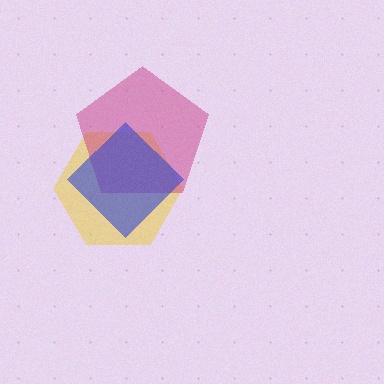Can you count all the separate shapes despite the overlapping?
Yes, there are 3 separate shapes.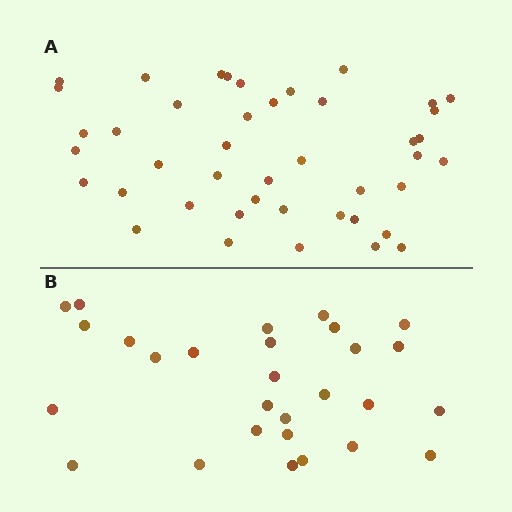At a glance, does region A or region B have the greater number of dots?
Region A (the top region) has more dots.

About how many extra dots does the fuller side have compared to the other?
Region A has approximately 15 more dots than region B.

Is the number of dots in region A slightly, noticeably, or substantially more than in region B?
Region A has substantially more. The ratio is roughly 1.5 to 1.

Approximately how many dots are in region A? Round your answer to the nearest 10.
About 40 dots. (The exact count is 43, which rounds to 40.)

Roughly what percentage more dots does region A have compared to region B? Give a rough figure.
About 55% more.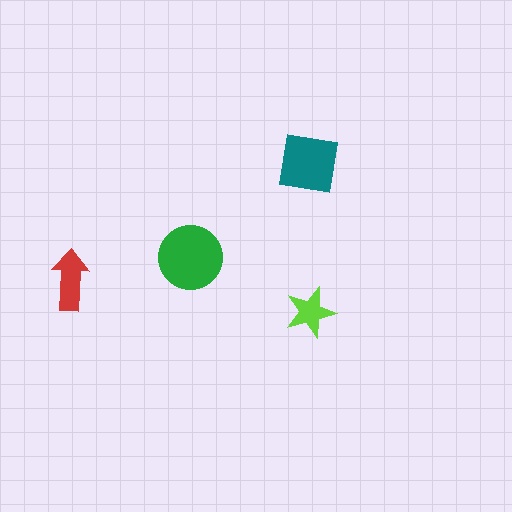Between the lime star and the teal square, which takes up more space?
The teal square.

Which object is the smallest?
The lime star.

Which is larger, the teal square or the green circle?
The green circle.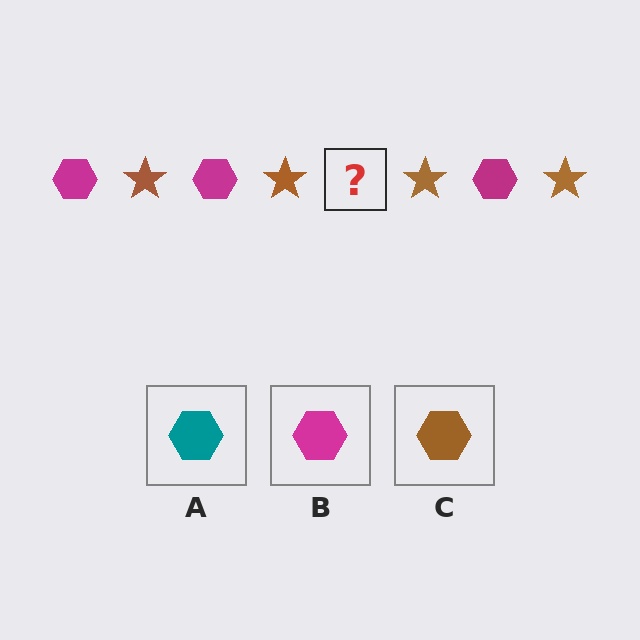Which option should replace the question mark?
Option B.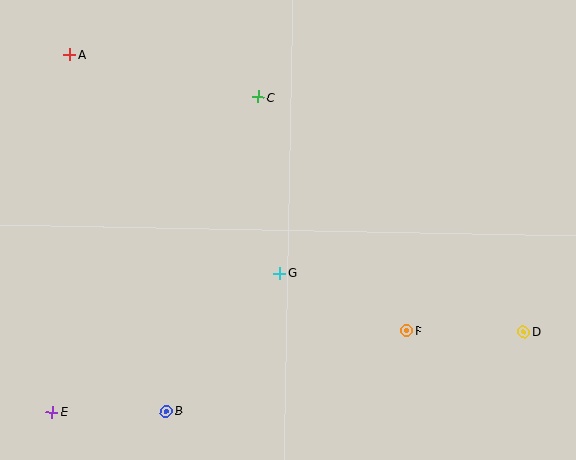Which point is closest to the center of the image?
Point G at (280, 273) is closest to the center.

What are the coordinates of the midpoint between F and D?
The midpoint between F and D is at (465, 331).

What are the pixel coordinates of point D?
Point D is at (524, 332).